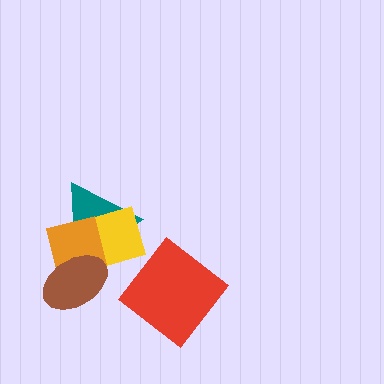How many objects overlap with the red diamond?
0 objects overlap with the red diamond.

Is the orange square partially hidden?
Yes, it is partially covered by another shape.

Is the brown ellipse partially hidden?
No, no other shape covers it.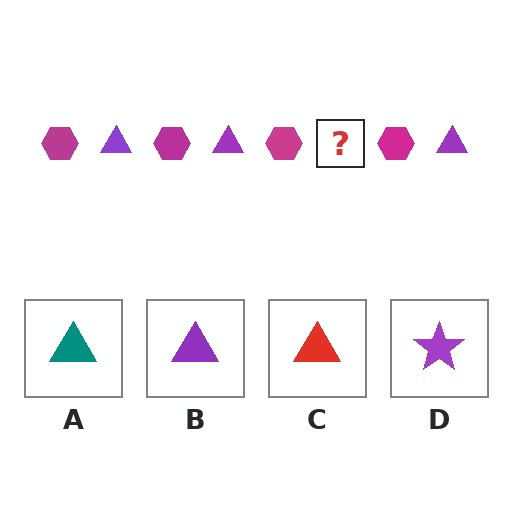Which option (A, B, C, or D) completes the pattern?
B.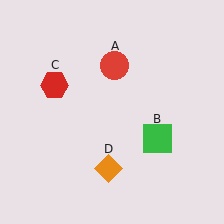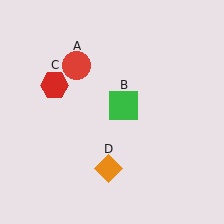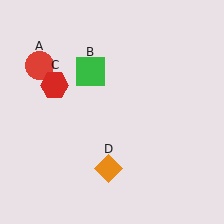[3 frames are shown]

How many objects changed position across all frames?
2 objects changed position: red circle (object A), green square (object B).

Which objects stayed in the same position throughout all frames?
Red hexagon (object C) and orange diamond (object D) remained stationary.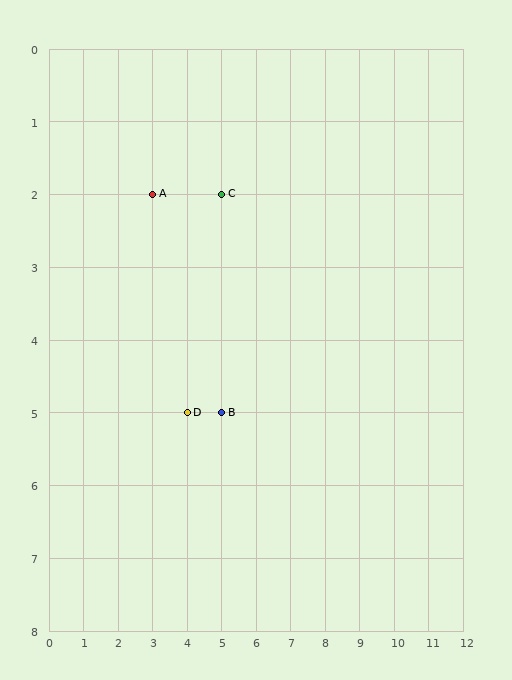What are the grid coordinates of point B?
Point B is at grid coordinates (5, 5).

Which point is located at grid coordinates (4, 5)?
Point D is at (4, 5).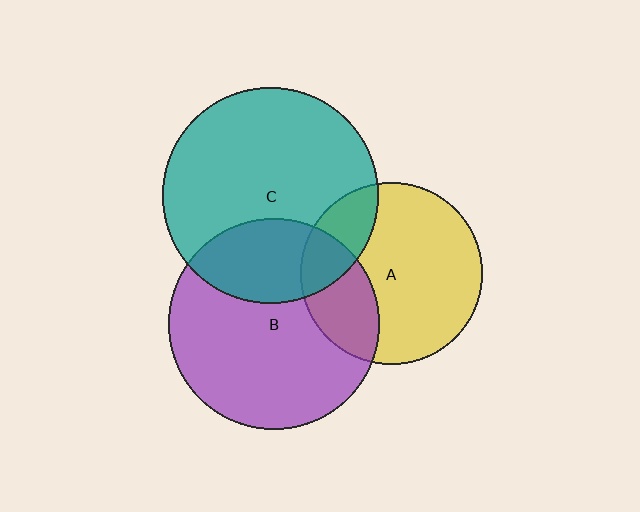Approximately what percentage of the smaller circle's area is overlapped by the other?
Approximately 30%.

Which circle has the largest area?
Circle C (teal).